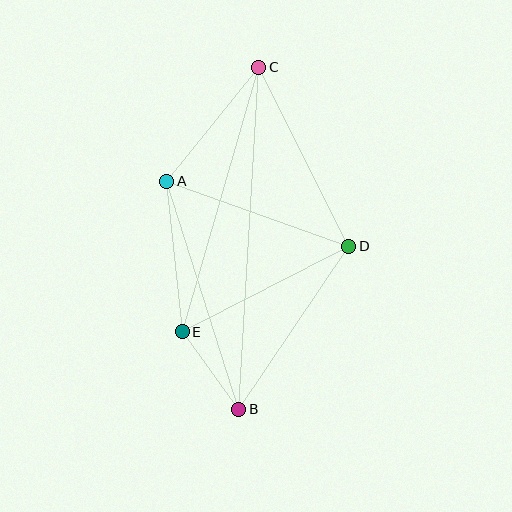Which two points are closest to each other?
Points B and E are closest to each other.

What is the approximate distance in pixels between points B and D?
The distance between B and D is approximately 197 pixels.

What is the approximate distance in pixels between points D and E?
The distance between D and E is approximately 187 pixels.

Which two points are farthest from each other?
Points B and C are farthest from each other.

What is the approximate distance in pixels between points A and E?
The distance between A and E is approximately 151 pixels.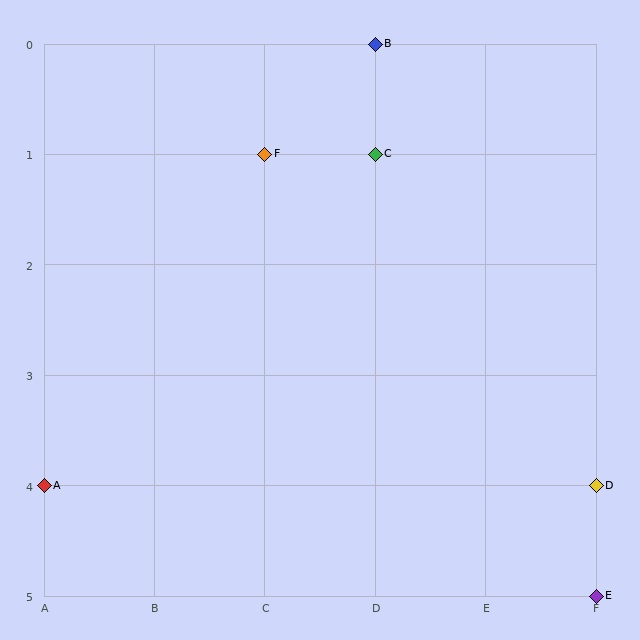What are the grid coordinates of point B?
Point B is at grid coordinates (D, 0).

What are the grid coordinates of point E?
Point E is at grid coordinates (F, 5).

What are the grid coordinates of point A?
Point A is at grid coordinates (A, 4).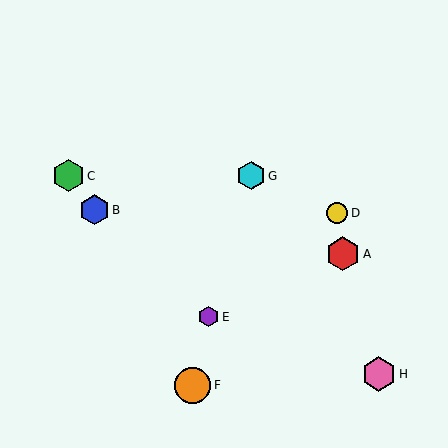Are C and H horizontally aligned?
No, C is at y≈176 and H is at y≈374.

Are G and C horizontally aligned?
Yes, both are at y≈176.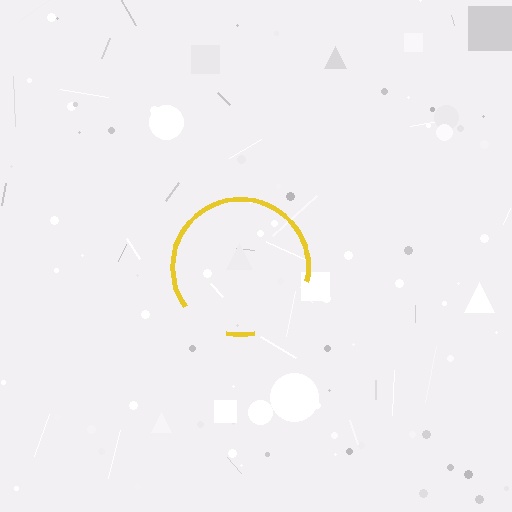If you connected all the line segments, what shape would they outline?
They would outline a circle.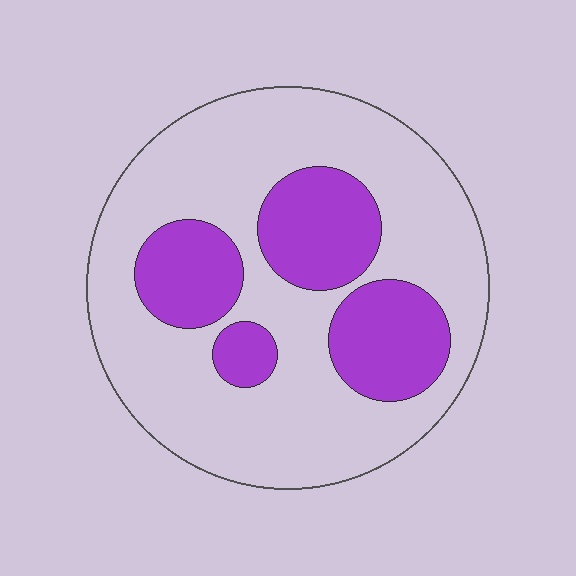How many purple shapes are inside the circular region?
4.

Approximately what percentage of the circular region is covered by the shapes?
Approximately 30%.